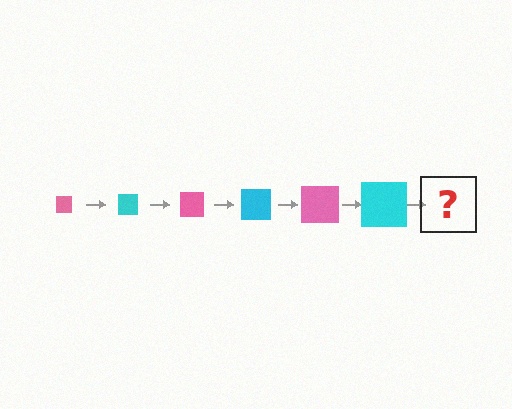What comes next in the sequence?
The next element should be a pink square, larger than the previous one.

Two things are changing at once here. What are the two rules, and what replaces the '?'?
The two rules are that the square grows larger each step and the color cycles through pink and cyan. The '?' should be a pink square, larger than the previous one.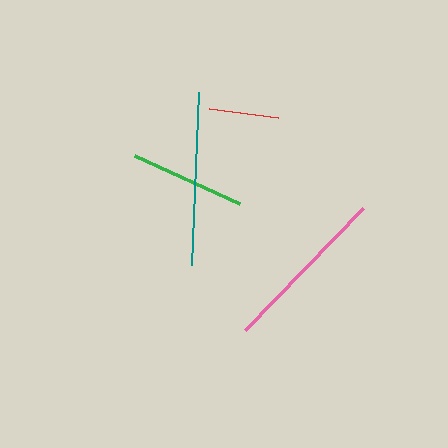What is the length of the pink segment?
The pink segment is approximately 170 pixels long.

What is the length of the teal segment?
The teal segment is approximately 174 pixels long.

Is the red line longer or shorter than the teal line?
The teal line is longer than the red line.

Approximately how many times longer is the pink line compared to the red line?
The pink line is approximately 2.4 times the length of the red line.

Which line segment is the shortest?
The red line is the shortest at approximately 70 pixels.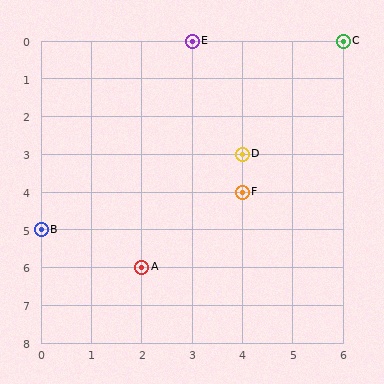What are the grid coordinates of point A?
Point A is at grid coordinates (2, 6).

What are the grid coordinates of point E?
Point E is at grid coordinates (3, 0).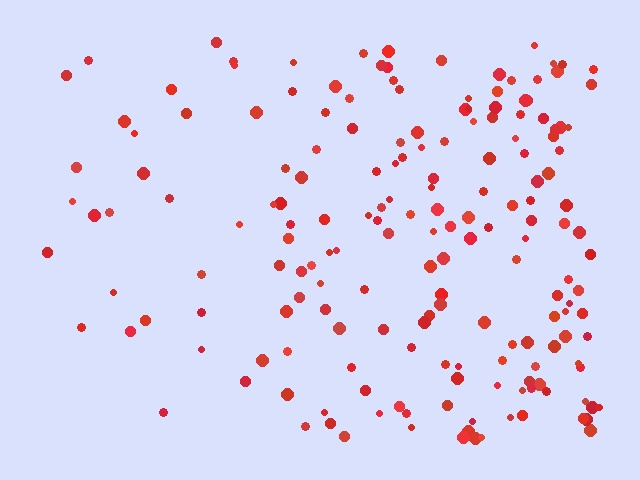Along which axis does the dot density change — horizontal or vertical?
Horizontal.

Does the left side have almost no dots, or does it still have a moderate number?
Still a moderate number, just noticeably fewer than the right.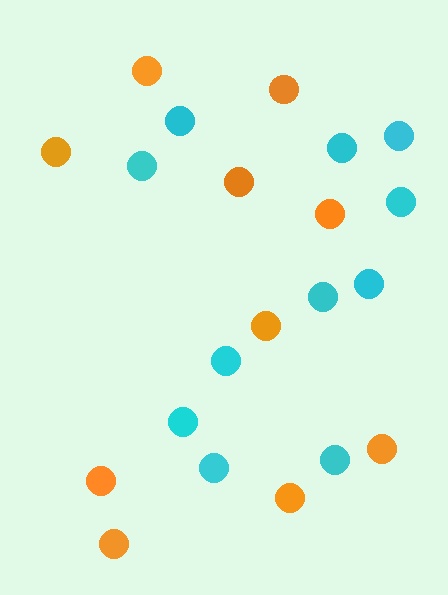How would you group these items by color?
There are 2 groups: one group of orange circles (10) and one group of cyan circles (11).